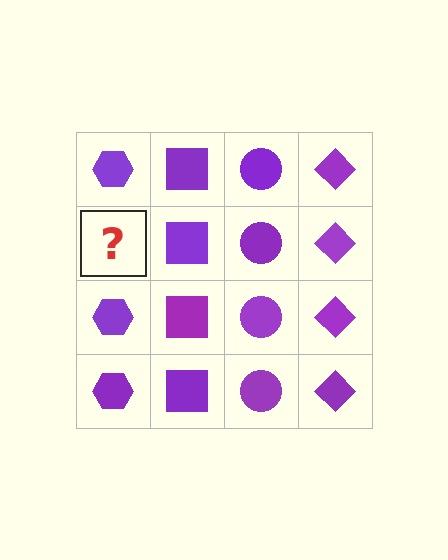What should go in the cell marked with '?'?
The missing cell should contain a purple hexagon.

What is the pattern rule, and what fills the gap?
The rule is that each column has a consistent shape. The gap should be filled with a purple hexagon.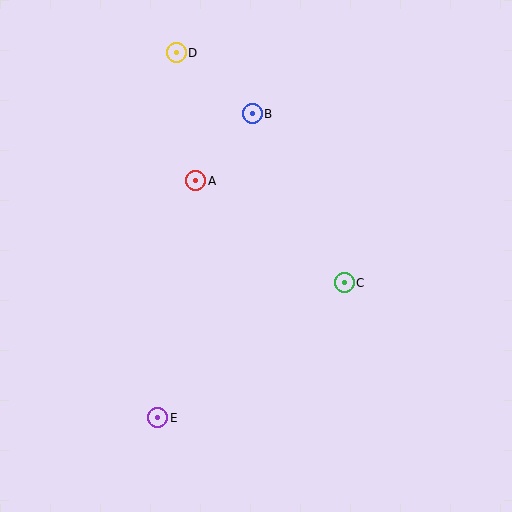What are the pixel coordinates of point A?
Point A is at (195, 181).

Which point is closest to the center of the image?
Point C at (344, 283) is closest to the center.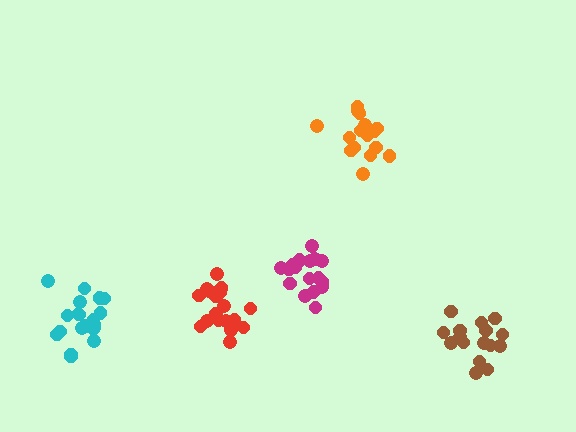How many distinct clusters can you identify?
There are 5 distinct clusters.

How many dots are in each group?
Group 1: 16 dots, Group 2: 20 dots, Group 3: 20 dots, Group 4: 16 dots, Group 5: 20 dots (92 total).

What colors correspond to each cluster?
The clusters are colored: orange, red, cyan, brown, magenta.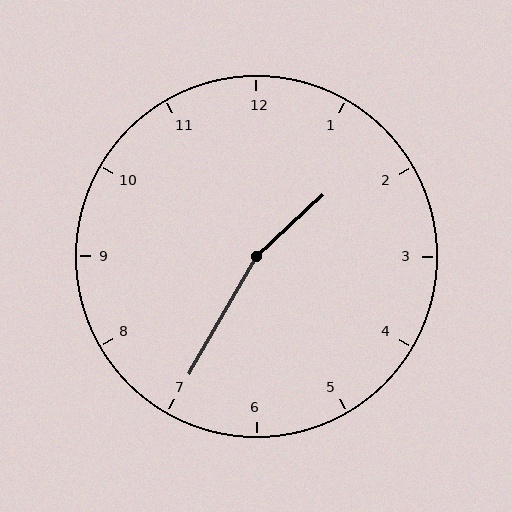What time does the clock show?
1:35.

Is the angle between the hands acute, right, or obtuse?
It is obtuse.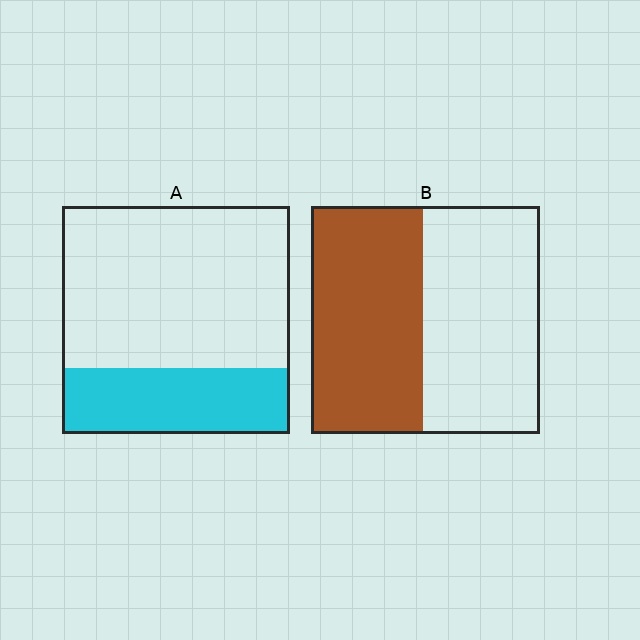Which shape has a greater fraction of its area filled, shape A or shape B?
Shape B.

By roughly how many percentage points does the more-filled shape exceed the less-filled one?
By roughly 20 percentage points (B over A).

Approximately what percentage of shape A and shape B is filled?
A is approximately 30% and B is approximately 50%.